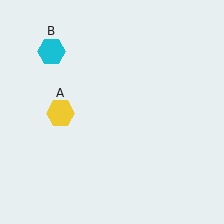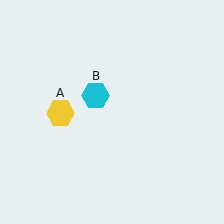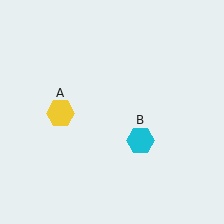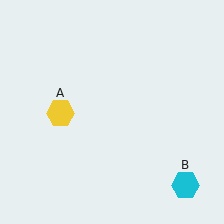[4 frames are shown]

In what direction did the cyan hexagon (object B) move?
The cyan hexagon (object B) moved down and to the right.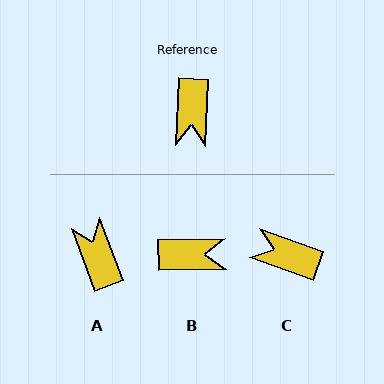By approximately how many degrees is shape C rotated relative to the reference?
Approximately 107 degrees clockwise.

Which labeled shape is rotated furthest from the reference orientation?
A, about 157 degrees away.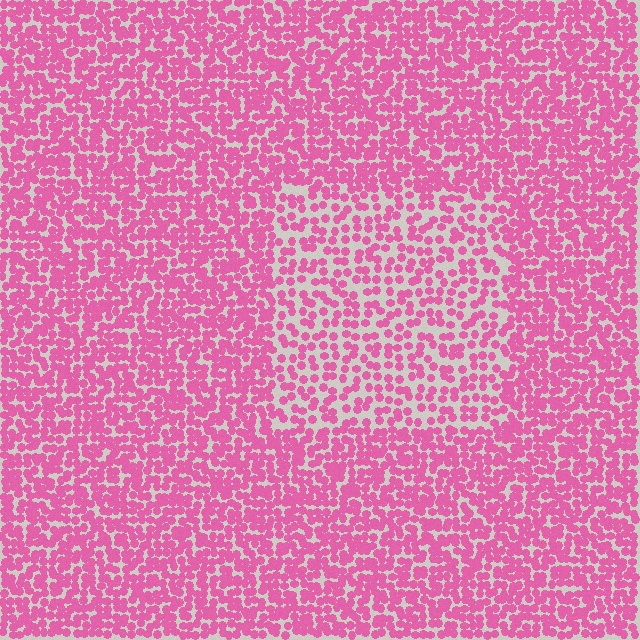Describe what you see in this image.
The image contains small pink elements arranged at two different densities. A rectangle-shaped region is visible where the elements are less densely packed than the surrounding area.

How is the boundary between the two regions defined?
The boundary is defined by a change in element density (approximately 1.7x ratio). All elements are the same color, size, and shape.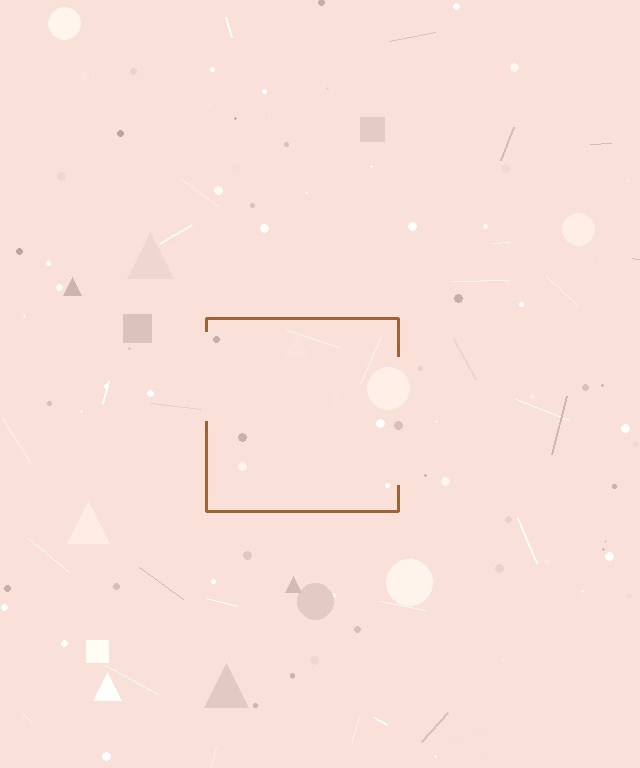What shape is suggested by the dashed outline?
The dashed outline suggests a square.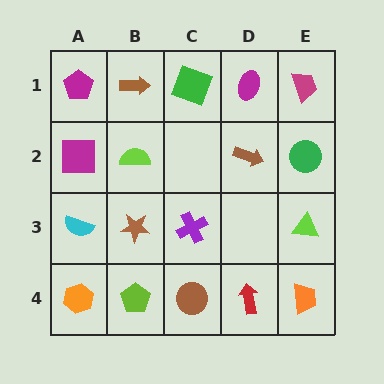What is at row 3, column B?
A brown star.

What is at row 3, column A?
A cyan semicircle.